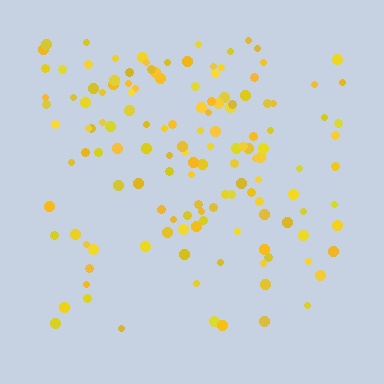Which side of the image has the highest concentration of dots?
The top.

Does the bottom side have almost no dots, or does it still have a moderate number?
Still a moderate number, just noticeably fewer than the top.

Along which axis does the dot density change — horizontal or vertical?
Vertical.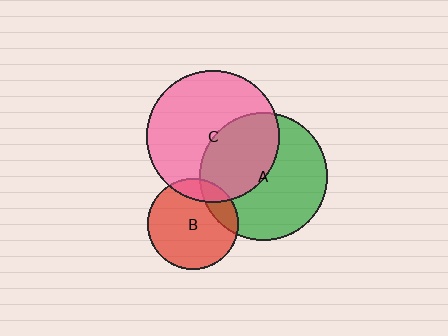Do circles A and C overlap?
Yes.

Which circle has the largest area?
Circle C (pink).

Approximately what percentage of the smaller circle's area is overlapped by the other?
Approximately 40%.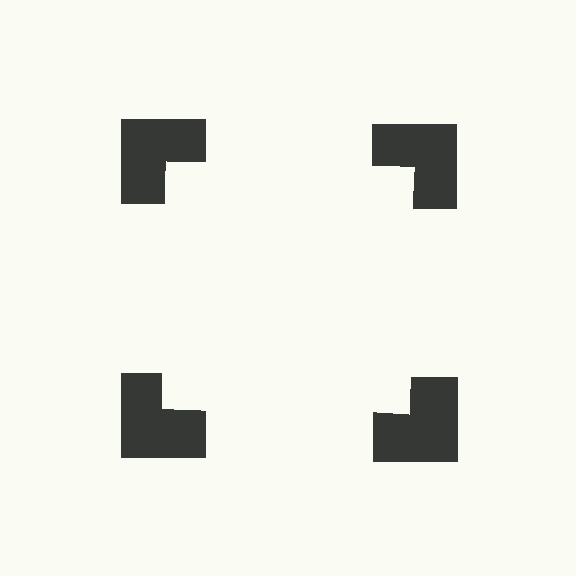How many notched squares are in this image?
There are 4 — one at each vertex of the illusory square.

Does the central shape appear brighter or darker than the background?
It typically appears slightly brighter than the background, even though no actual brightness change is drawn.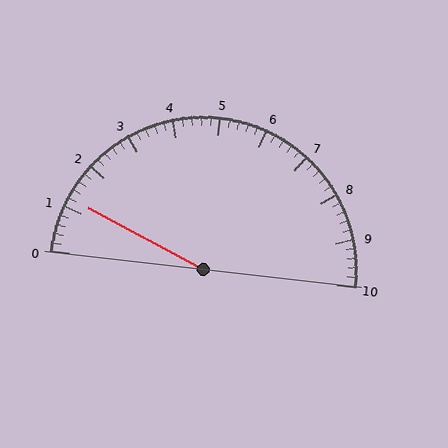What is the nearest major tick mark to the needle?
The nearest major tick mark is 1.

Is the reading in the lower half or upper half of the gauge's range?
The reading is in the lower half of the range (0 to 10).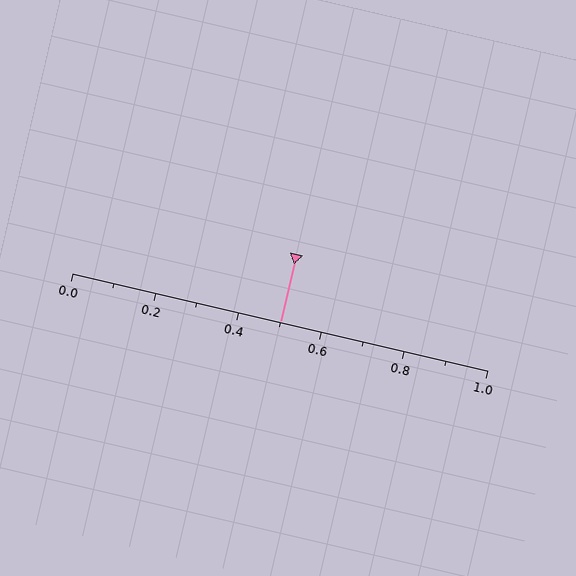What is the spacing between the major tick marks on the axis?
The major ticks are spaced 0.2 apart.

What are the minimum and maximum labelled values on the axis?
The axis runs from 0.0 to 1.0.